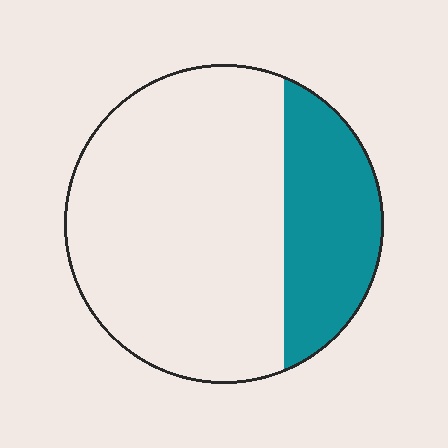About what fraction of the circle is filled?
About one quarter (1/4).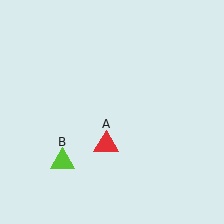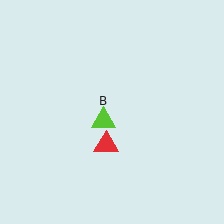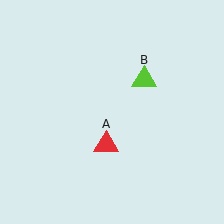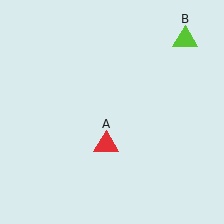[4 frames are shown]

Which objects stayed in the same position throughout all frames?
Red triangle (object A) remained stationary.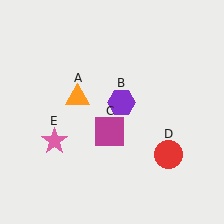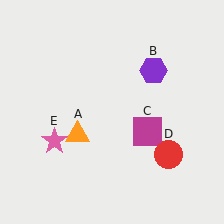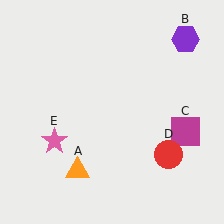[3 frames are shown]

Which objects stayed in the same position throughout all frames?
Red circle (object D) and pink star (object E) remained stationary.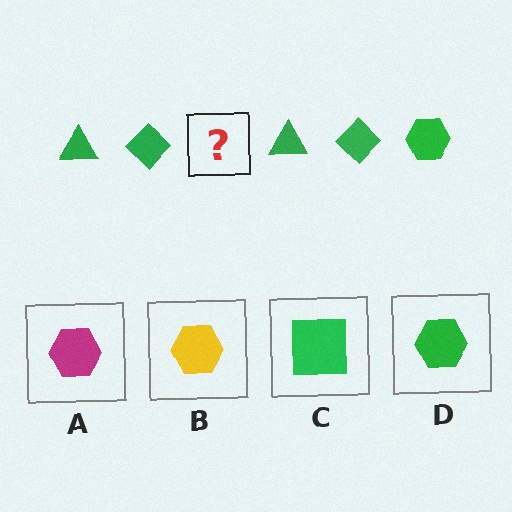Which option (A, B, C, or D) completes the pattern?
D.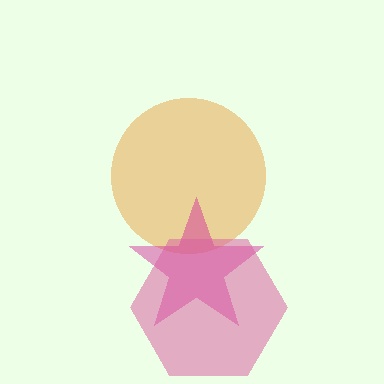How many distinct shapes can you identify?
There are 3 distinct shapes: an orange circle, a magenta star, a pink hexagon.